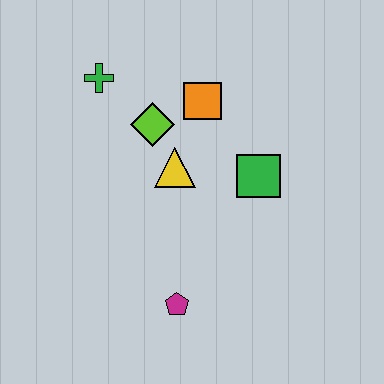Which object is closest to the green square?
The yellow triangle is closest to the green square.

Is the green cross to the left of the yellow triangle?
Yes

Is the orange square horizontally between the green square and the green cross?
Yes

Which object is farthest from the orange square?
The magenta pentagon is farthest from the orange square.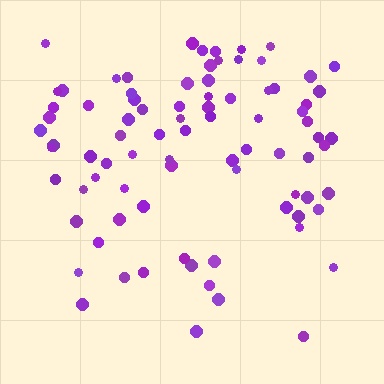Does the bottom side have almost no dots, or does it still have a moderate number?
Still a moderate number, just noticeably fewer than the top.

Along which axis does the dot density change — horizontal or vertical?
Vertical.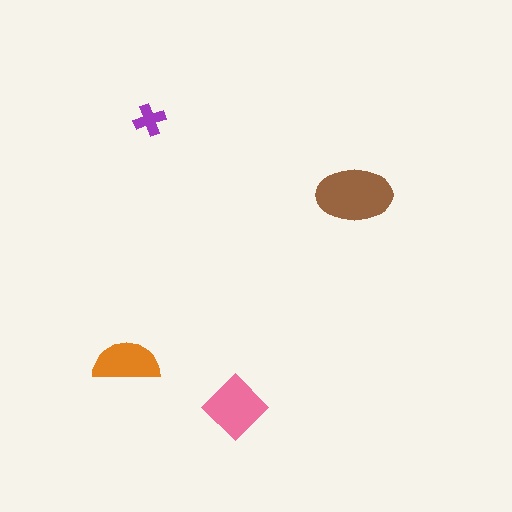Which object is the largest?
The brown ellipse.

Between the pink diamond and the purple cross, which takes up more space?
The pink diamond.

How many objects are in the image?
There are 4 objects in the image.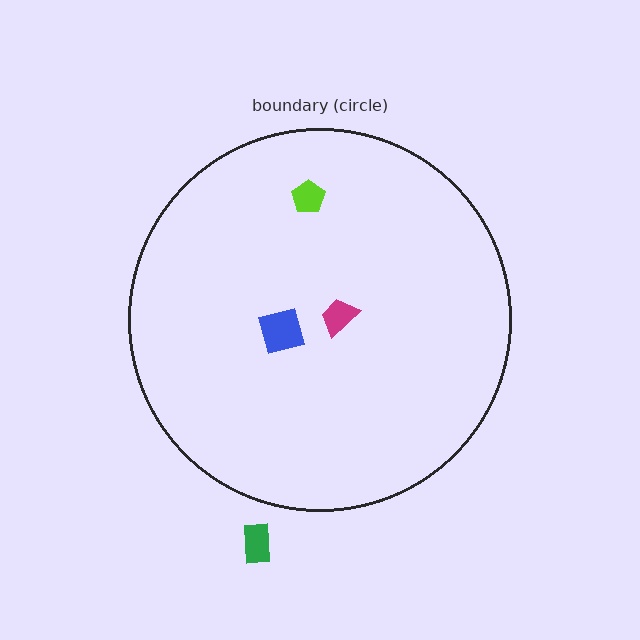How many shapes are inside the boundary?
3 inside, 1 outside.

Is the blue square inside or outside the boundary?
Inside.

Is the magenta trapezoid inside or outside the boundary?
Inside.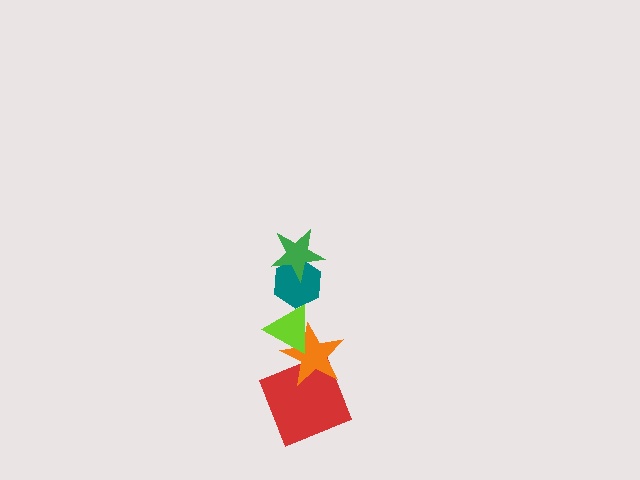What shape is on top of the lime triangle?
The teal hexagon is on top of the lime triangle.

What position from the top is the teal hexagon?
The teal hexagon is 2nd from the top.